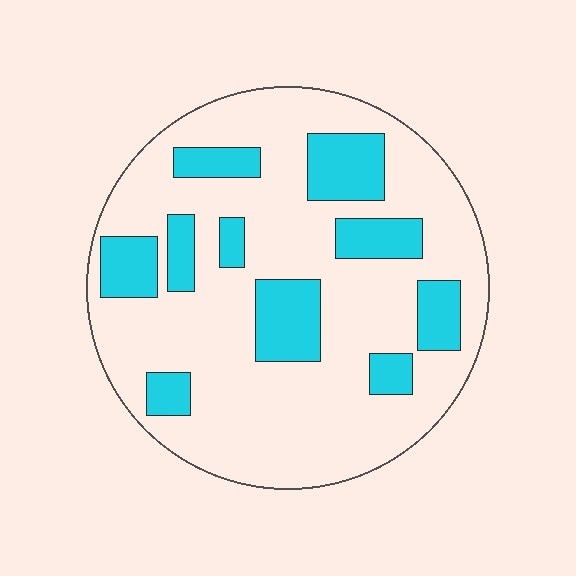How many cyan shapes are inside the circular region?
10.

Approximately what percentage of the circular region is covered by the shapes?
Approximately 25%.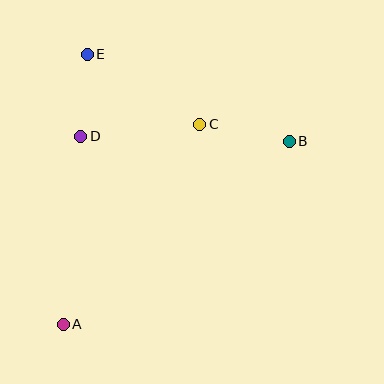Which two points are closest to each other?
Points D and E are closest to each other.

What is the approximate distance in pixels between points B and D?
The distance between B and D is approximately 208 pixels.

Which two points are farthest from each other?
Points A and B are farthest from each other.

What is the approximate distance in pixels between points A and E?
The distance between A and E is approximately 271 pixels.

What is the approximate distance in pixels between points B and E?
The distance between B and E is approximately 220 pixels.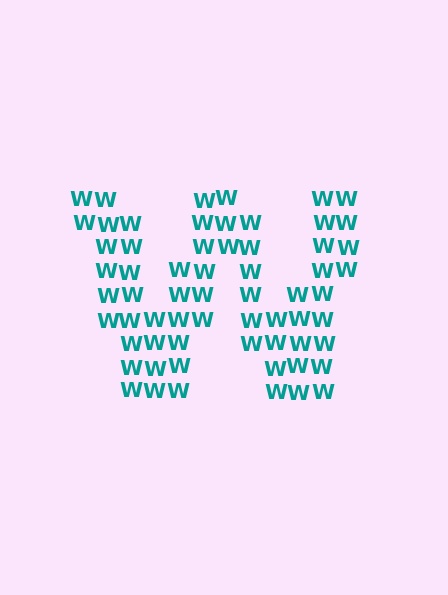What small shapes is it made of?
It is made of small letter W's.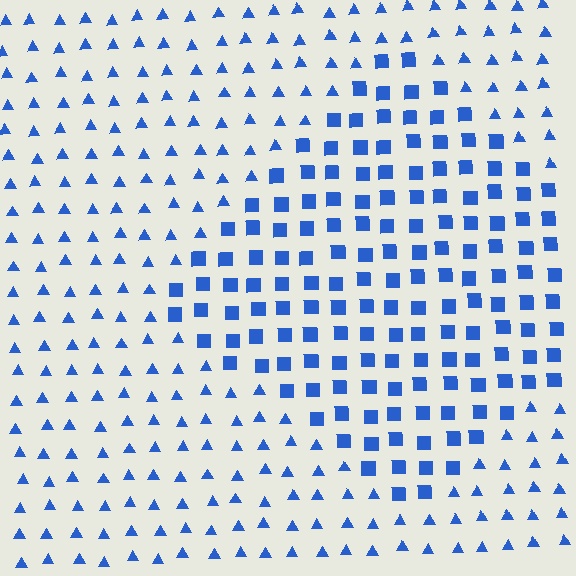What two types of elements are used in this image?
The image uses squares inside the diamond region and triangles outside it.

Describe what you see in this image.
The image is filled with small blue elements arranged in a uniform grid. A diamond-shaped region contains squares, while the surrounding area contains triangles. The boundary is defined purely by the change in element shape.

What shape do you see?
I see a diamond.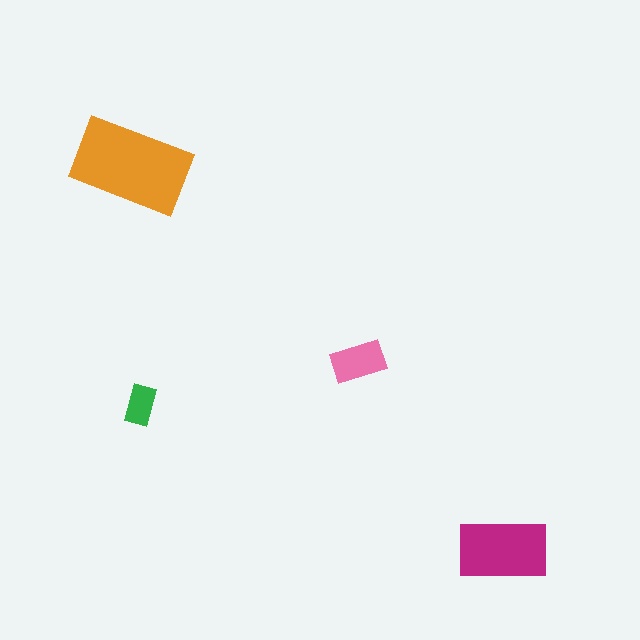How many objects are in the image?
There are 4 objects in the image.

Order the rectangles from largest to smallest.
the orange one, the magenta one, the pink one, the green one.